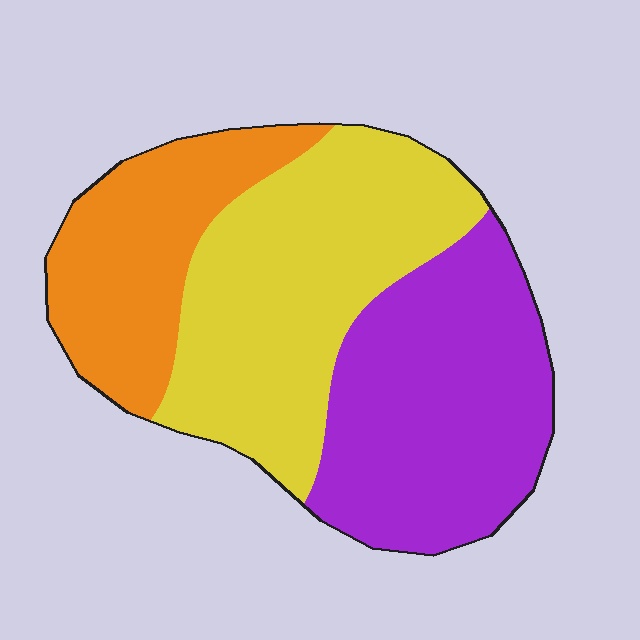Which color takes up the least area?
Orange, at roughly 25%.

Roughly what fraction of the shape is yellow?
Yellow covers around 40% of the shape.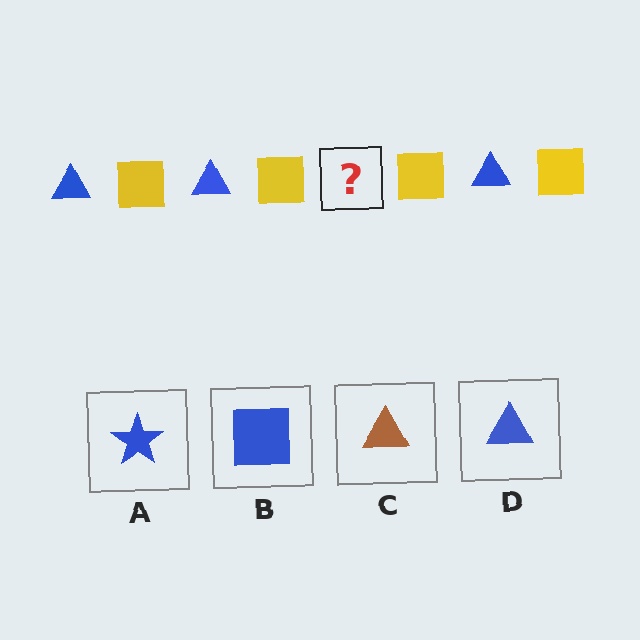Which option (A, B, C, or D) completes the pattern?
D.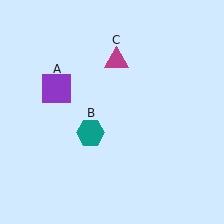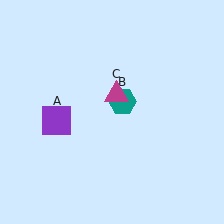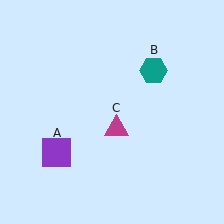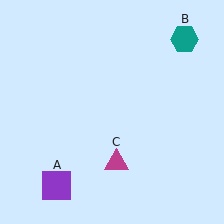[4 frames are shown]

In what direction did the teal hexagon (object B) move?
The teal hexagon (object B) moved up and to the right.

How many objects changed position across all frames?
3 objects changed position: purple square (object A), teal hexagon (object B), magenta triangle (object C).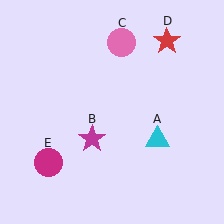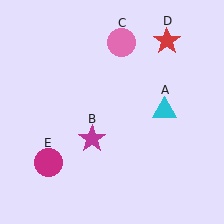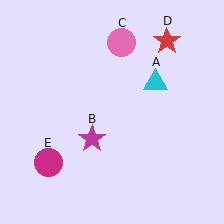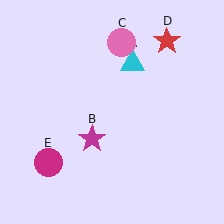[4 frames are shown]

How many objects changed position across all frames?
1 object changed position: cyan triangle (object A).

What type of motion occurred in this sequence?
The cyan triangle (object A) rotated counterclockwise around the center of the scene.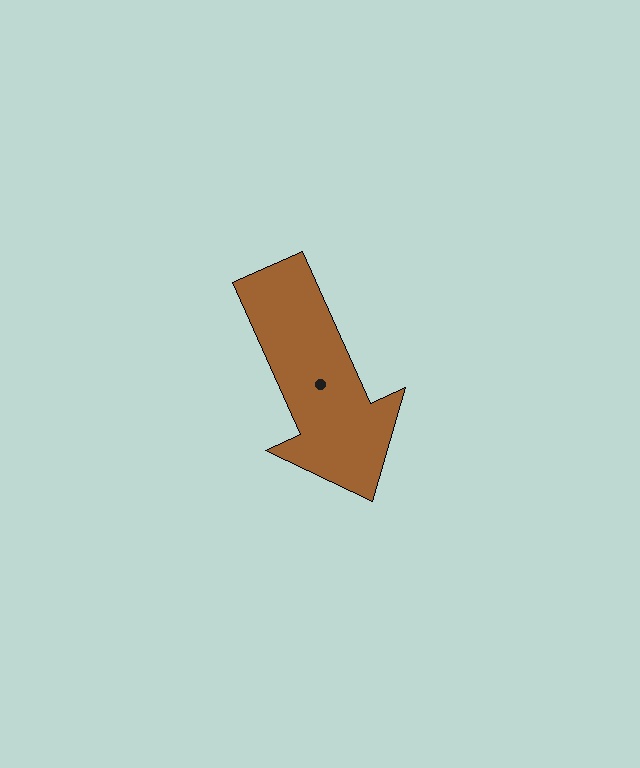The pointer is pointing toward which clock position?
Roughly 5 o'clock.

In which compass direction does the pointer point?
Southeast.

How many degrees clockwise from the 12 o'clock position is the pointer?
Approximately 156 degrees.